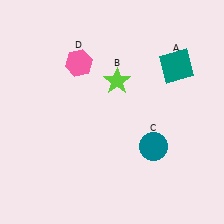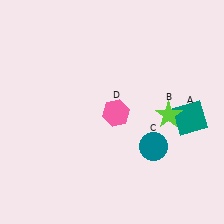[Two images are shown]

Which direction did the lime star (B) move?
The lime star (B) moved right.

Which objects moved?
The objects that moved are: the teal square (A), the lime star (B), the pink hexagon (D).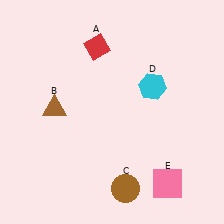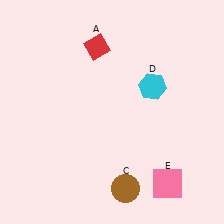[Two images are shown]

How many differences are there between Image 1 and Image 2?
There is 1 difference between the two images.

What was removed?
The brown triangle (B) was removed in Image 2.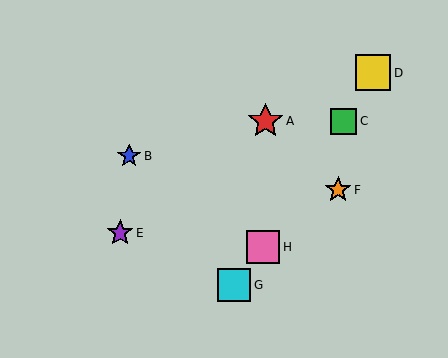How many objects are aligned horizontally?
2 objects (A, C) are aligned horizontally.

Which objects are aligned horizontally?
Objects A, C are aligned horizontally.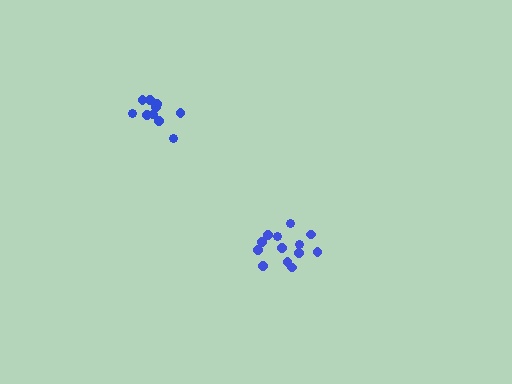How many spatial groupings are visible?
There are 2 spatial groupings.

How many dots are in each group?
Group 1: 10 dots, Group 2: 13 dots (23 total).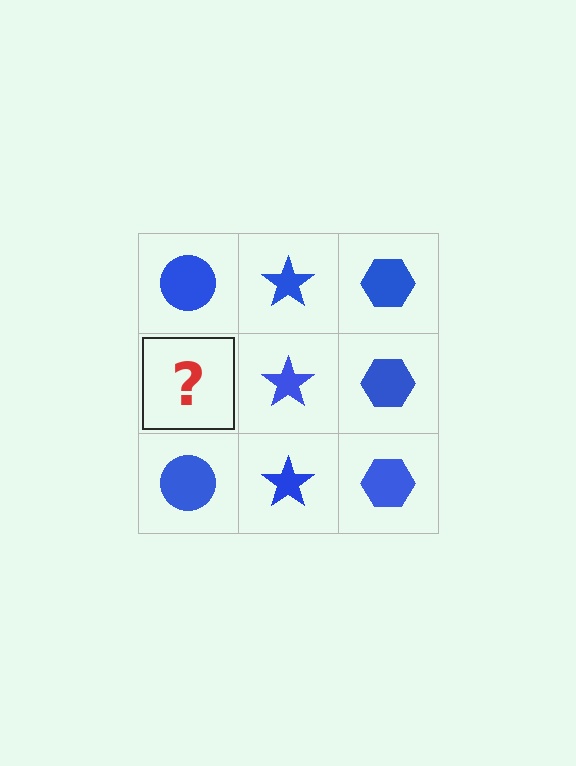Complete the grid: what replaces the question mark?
The question mark should be replaced with a blue circle.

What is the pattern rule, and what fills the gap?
The rule is that each column has a consistent shape. The gap should be filled with a blue circle.